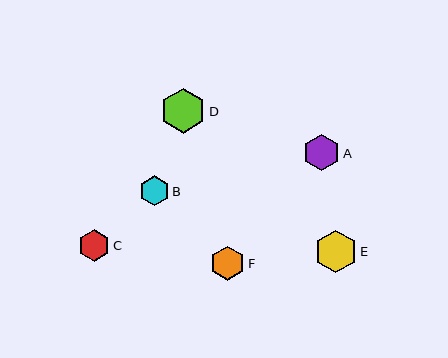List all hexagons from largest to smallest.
From largest to smallest: D, E, A, F, C, B.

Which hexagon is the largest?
Hexagon D is the largest with a size of approximately 45 pixels.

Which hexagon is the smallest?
Hexagon B is the smallest with a size of approximately 30 pixels.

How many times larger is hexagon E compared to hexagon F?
Hexagon E is approximately 1.2 times the size of hexagon F.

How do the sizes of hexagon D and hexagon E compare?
Hexagon D and hexagon E are approximately the same size.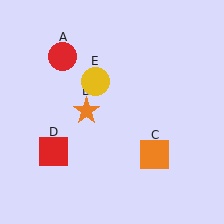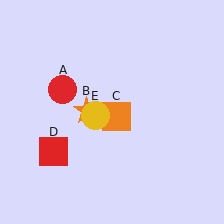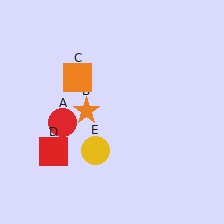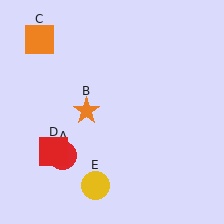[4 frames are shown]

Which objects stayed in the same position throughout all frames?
Orange star (object B) and red square (object D) remained stationary.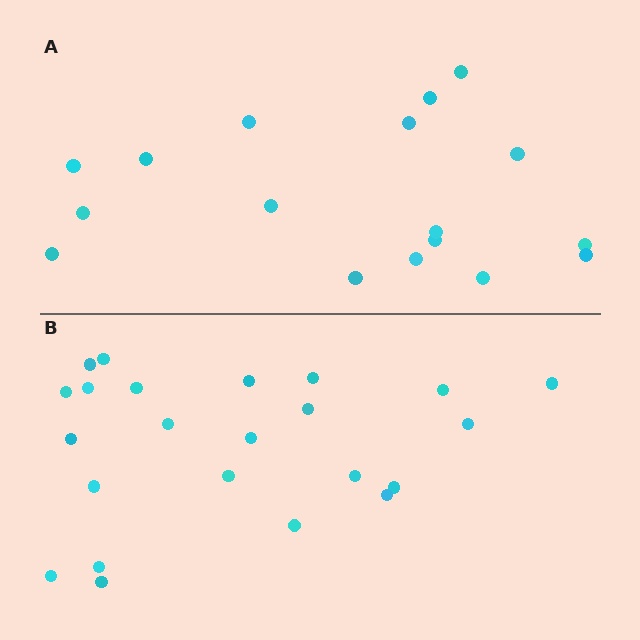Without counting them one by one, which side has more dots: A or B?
Region B (the bottom region) has more dots.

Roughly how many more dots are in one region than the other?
Region B has about 6 more dots than region A.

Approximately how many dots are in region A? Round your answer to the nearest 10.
About 20 dots. (The exact count is 17, which rounds to 20.)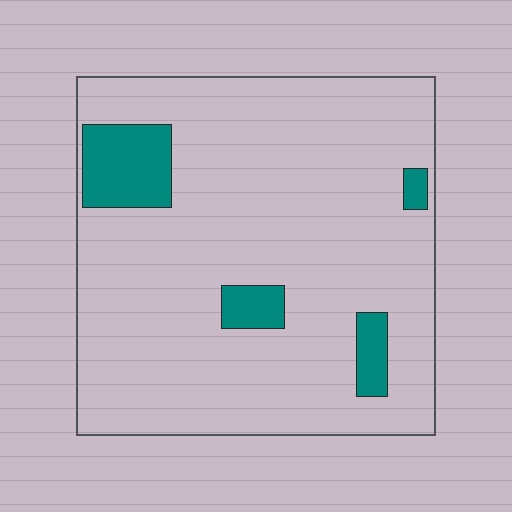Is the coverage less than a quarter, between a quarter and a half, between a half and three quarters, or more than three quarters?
Less than a quarter.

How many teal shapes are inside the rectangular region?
4.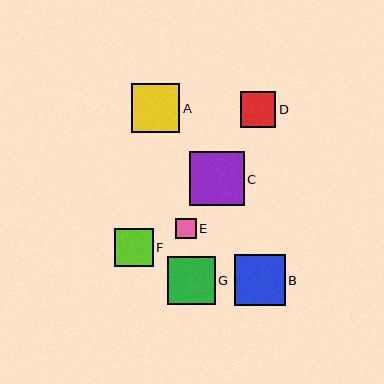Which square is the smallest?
Square E is the smallest with a size of approximately 20 pixels.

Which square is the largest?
Square C is the largest with a size of approximately 55 pixels.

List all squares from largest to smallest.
From largest to smallest: C, B, A, G, F, D, E.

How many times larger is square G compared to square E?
Square G is approximately 2.4 times the size of square E.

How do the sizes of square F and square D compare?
Square F and square D are approximately the same size.